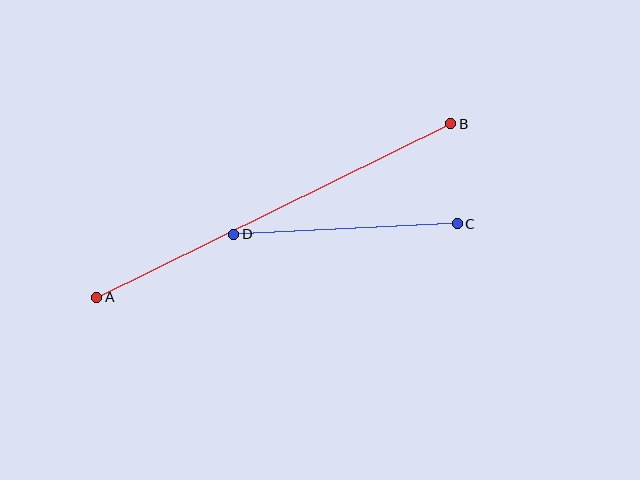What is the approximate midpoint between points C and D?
The midpoint is at approximately (346, 229) pixels.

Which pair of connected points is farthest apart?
Points A and B are farthest apart.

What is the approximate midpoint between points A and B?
The midpoint is at approximately (274, 210) pixels.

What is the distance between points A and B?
The distance is approximately 394 pixels.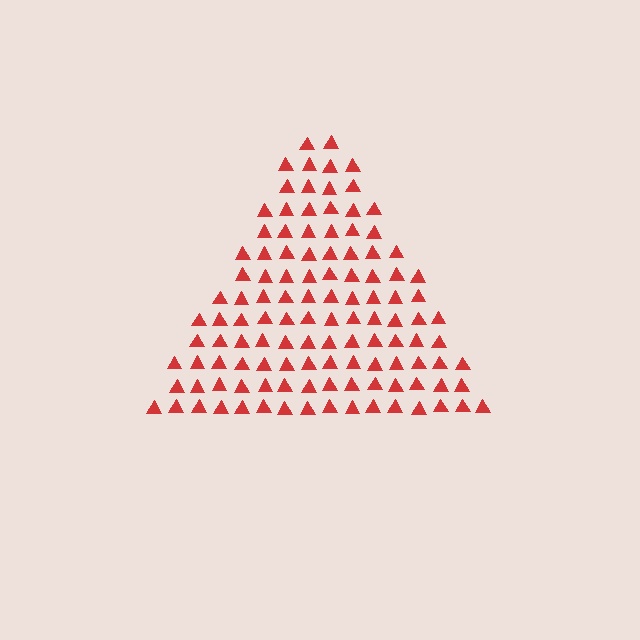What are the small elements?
The small elements are triangles.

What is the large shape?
The large shape is a triangle.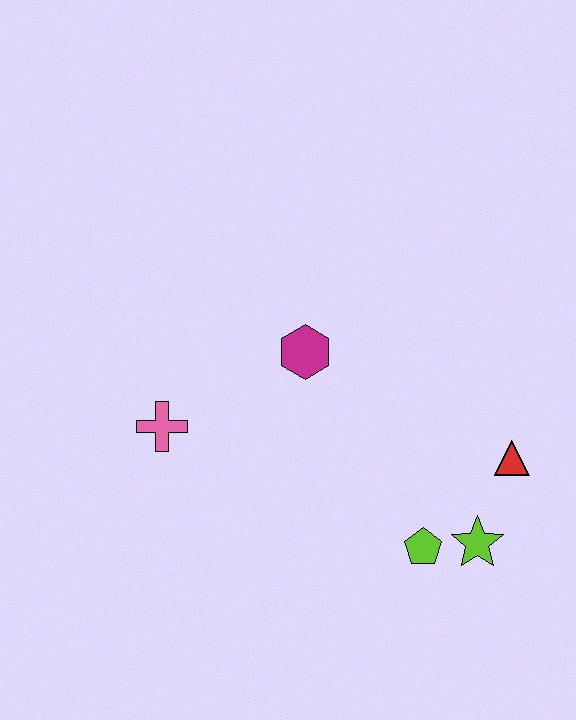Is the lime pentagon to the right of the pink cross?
Yes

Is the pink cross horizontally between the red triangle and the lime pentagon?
No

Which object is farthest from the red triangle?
The pink cross is farthest from the red triangle.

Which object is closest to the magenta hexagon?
The pink cross is closest to the magenta hexagon.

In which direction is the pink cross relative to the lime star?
The pink cross is to the left of the lime star.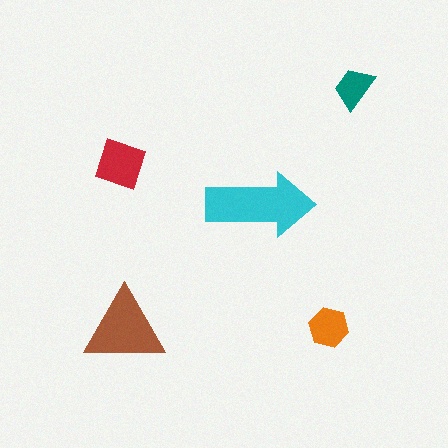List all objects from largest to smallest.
The cyan arrow, the brown triangle, the red square, the orange hexagon, the teal trapezoid.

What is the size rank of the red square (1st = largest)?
3rd.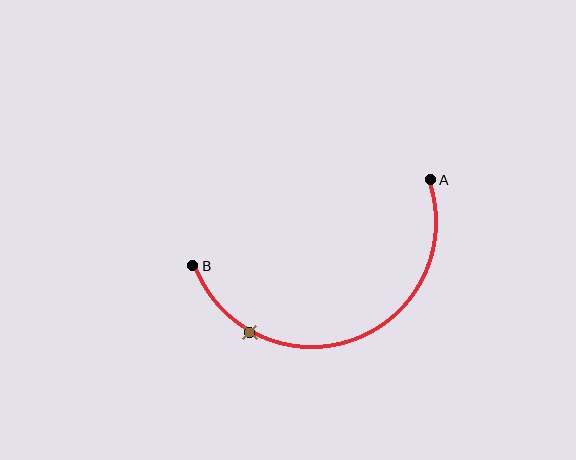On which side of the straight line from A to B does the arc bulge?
The arc bulges below the straight line connecting A and B.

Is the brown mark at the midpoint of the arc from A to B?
No. The brown mark lies on the arc but is closer to endpoint B. The arc midpoint would be at the point on the curve equidistant along the arc from both A and B.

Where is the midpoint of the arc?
The arc midpoint is the point on the curve farthest from the straight line joining A and B. It sits below that line.